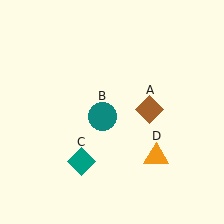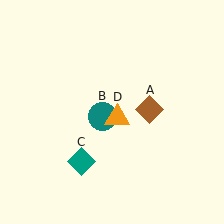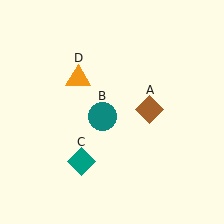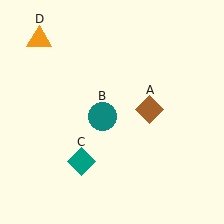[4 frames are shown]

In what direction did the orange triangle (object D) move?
The orange triangle (object D) moved up and to the left.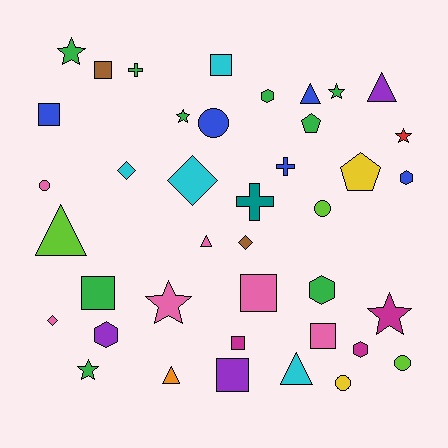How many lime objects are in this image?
There are 3 lime objects.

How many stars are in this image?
There are 7 stars.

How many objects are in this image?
There are 40 objects.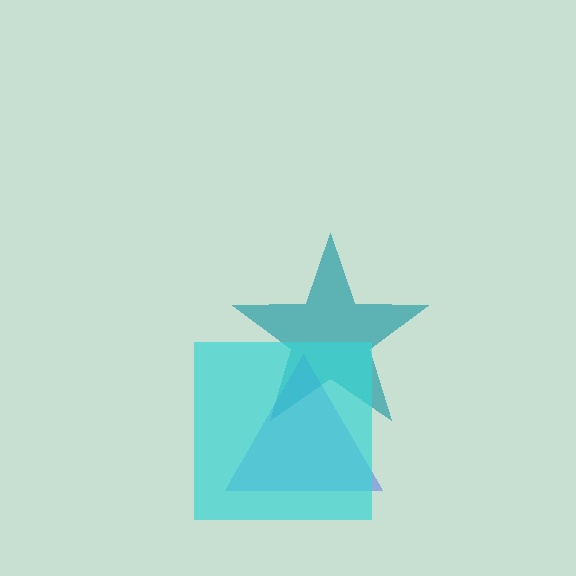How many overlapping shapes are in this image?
There are 3 overlapping shapes in the image.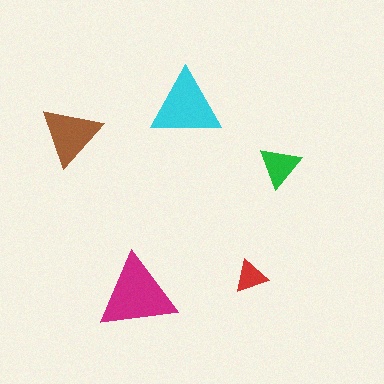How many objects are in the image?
There are 5 objects in the image.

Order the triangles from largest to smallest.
the magenta one, the cyan one, the brown one, the green one, the red one.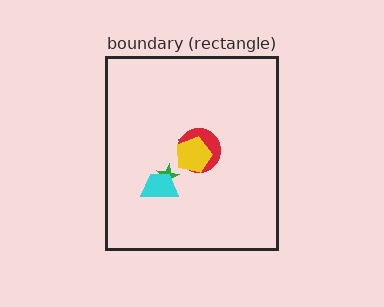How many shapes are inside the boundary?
6 inside, 0 outside.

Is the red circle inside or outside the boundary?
Inside.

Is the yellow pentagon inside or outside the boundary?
Inside.